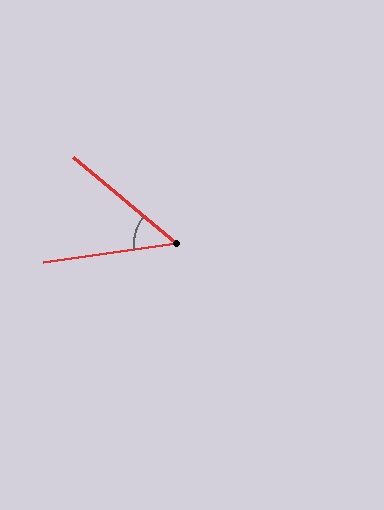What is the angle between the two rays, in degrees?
Approximately 48 degrees.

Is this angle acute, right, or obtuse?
It is acute.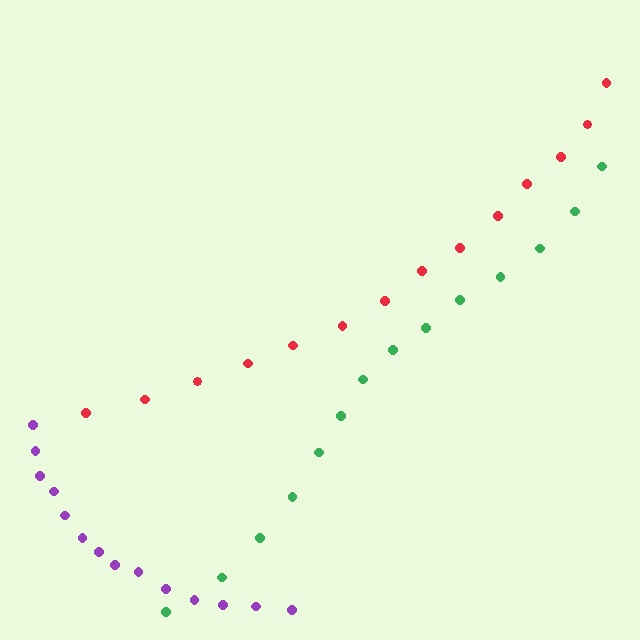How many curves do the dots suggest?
There are 3 distinct paths.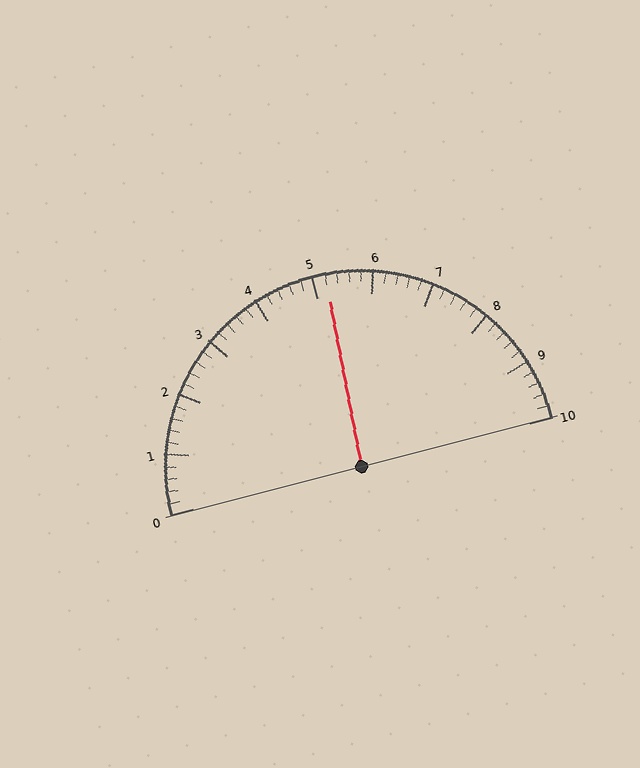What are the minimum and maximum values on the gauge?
The gauge ranges from 0 to 10.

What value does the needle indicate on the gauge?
The needle indicates approximately 5.2.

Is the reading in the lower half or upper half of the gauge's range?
The reading is in the upper half of the range (0 to 10).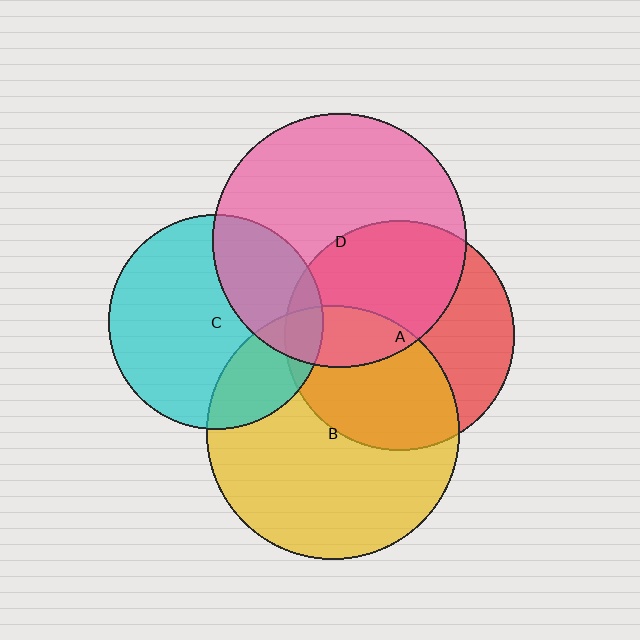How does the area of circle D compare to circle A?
Approximately 1.2 times.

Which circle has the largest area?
Circle D (pink).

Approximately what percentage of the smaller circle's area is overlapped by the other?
Approximately 10%.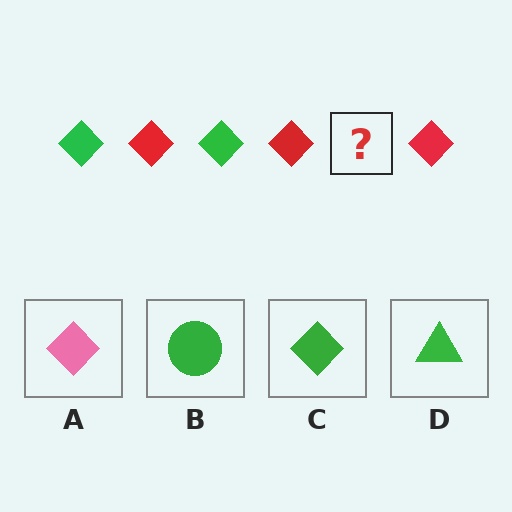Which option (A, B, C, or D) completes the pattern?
C.